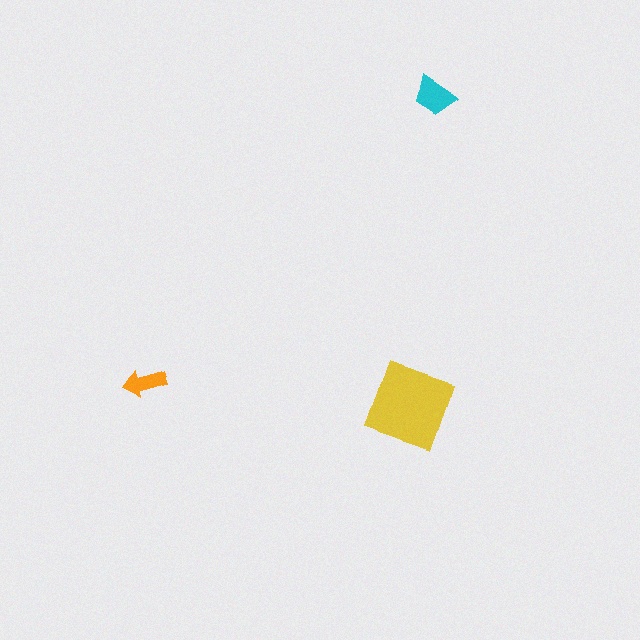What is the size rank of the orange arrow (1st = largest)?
3rd.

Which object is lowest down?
The yellow square is bottommost.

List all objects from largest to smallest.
The yellow square, the cyan trapezoid, the orange arrow.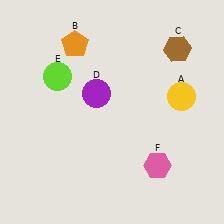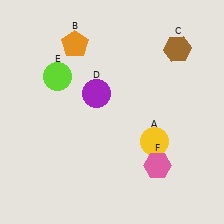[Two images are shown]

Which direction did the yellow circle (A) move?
The yellow circle (A) moved down.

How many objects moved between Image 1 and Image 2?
1 object moved between the two images.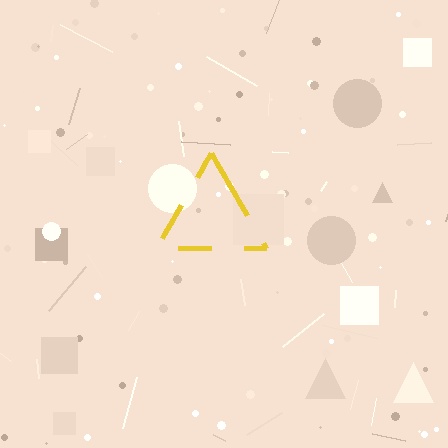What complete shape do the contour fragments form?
The contour fragments form a triangle.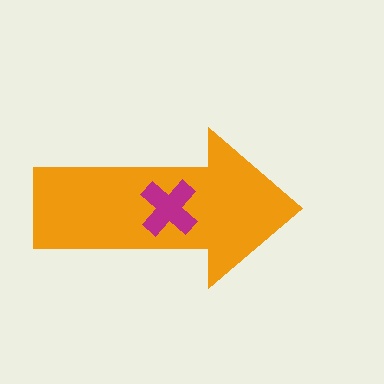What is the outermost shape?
The orange arrow.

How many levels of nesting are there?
2.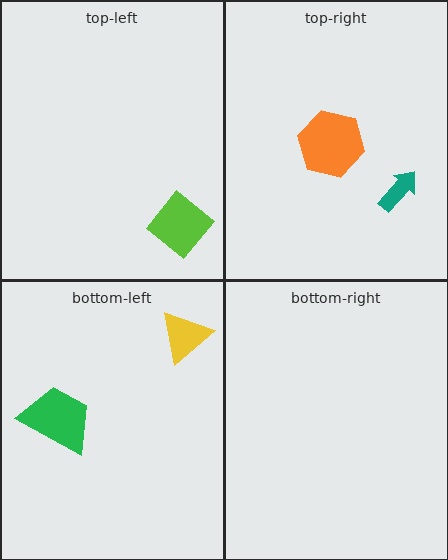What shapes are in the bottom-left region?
The green trapezoid, the yellow triangle.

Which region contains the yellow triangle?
The bottom-left region.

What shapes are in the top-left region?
The lime diamond.